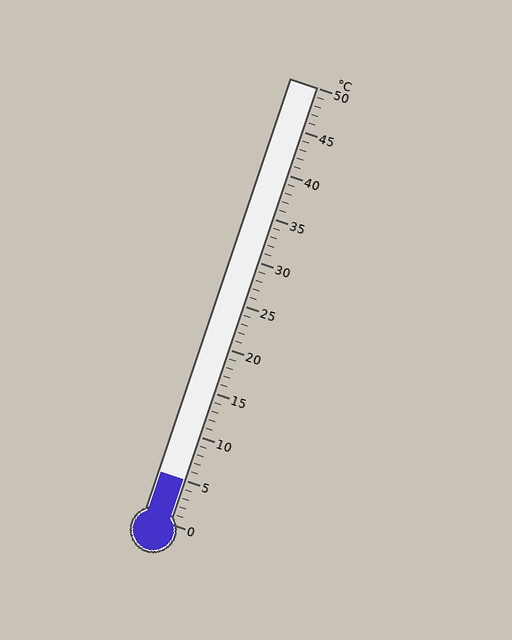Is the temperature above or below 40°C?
The temperature is below 40°C.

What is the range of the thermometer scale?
The thermometer scale ranges from 0°C to 50°C.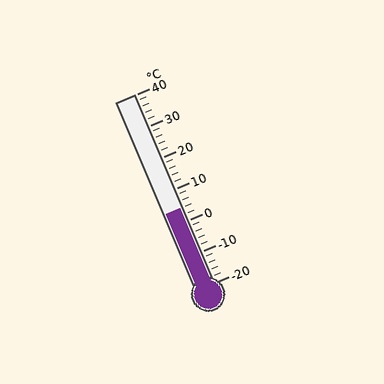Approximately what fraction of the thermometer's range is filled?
The thermometer is filled to approximately 40% of its range.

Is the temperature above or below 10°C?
The temperature is below 10°C.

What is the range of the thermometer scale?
The thermometer scale ranges from -20°C to 40°C.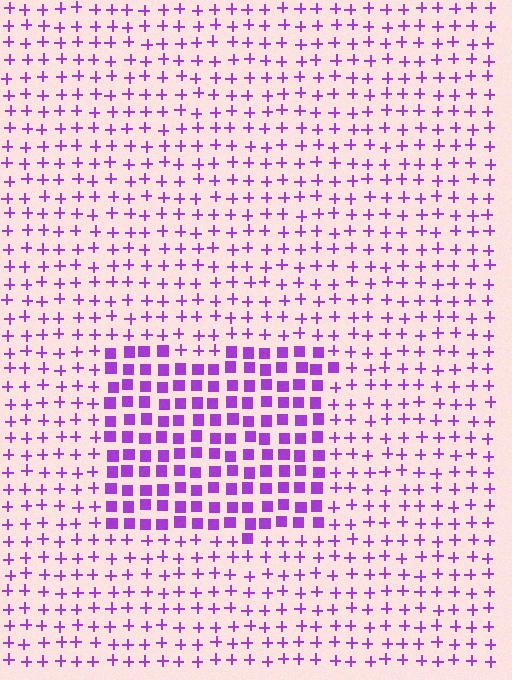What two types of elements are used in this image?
The image uses squares inside the rectangle region and plus signs outside it.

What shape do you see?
I see a rectangle.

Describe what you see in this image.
The image is filled with small purple elements arranged in a uniform grid. A rectangle-shaped region contains squares, while the surrounding area contains plus signs. The boundary is defined purely by the change in element shape.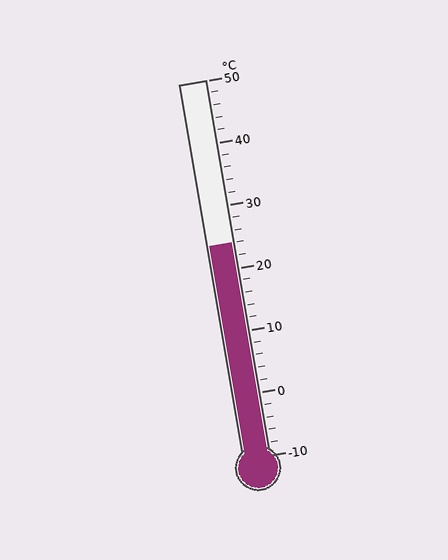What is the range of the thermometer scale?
The thermometer scale ranges from -10°C to 50°C.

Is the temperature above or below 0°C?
The temperature is above 0°C.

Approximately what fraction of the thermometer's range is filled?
The thermometer is filled to approximately 55% of its range.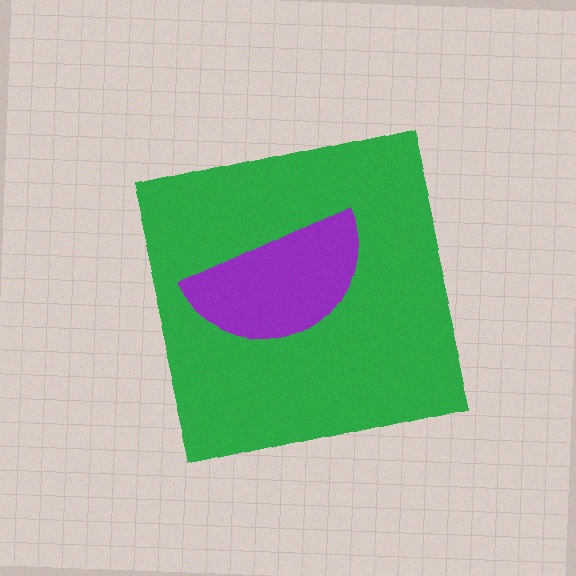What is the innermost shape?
The purple semicircle.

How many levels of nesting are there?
2.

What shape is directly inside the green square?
The purple semicircle.